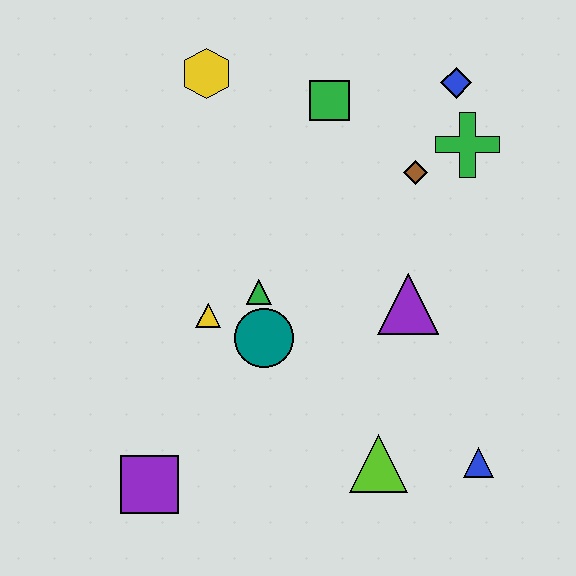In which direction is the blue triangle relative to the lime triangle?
The blue triangle is to the right of the lime triangle.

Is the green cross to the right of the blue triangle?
No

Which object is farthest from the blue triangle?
The yellow hexagon is farthest from the blue triangle.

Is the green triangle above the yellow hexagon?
No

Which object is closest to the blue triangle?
The lime triangle is closest to the blue triangle.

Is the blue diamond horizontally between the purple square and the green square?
No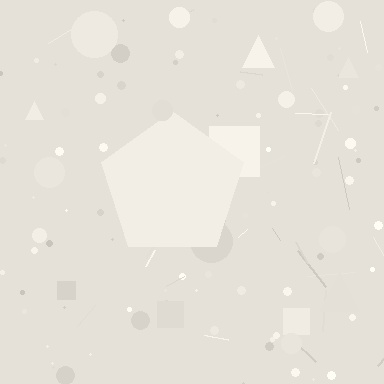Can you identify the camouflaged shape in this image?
The camouflaged shape is a pentagon.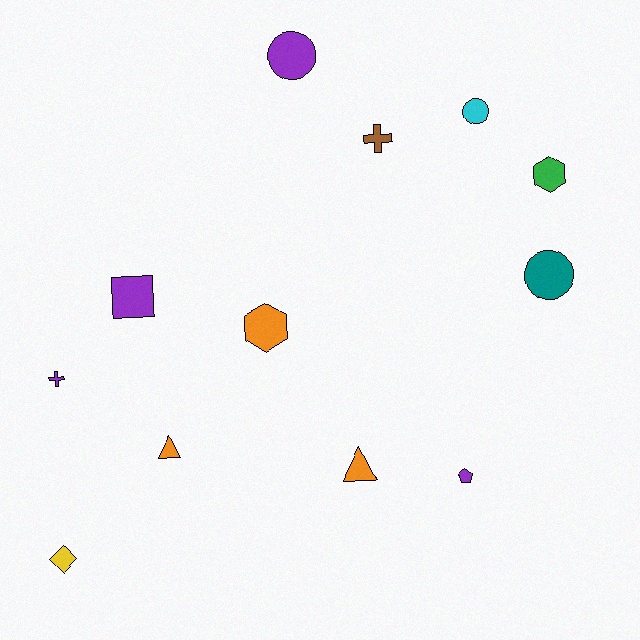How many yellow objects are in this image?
There is 1 yellow object.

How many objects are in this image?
There are 12 objects.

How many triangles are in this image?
There are 2 triangles.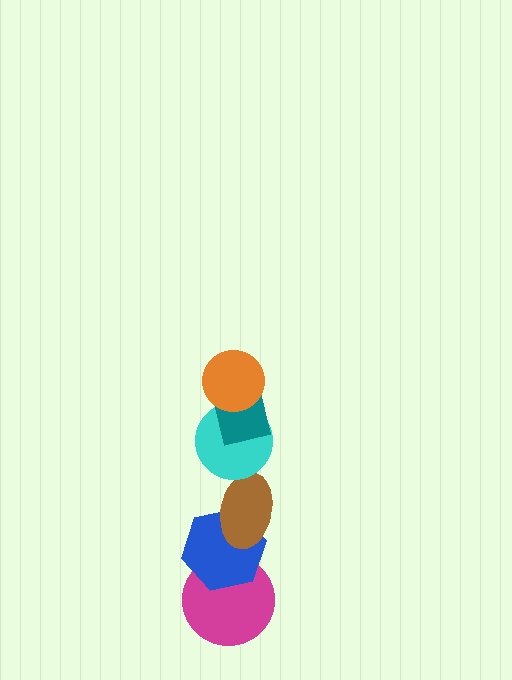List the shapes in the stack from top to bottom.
From top to bottom: the orange circle, the teal square, the cyan circle, the brown ellipse, the blue hexagon, the magenta circle.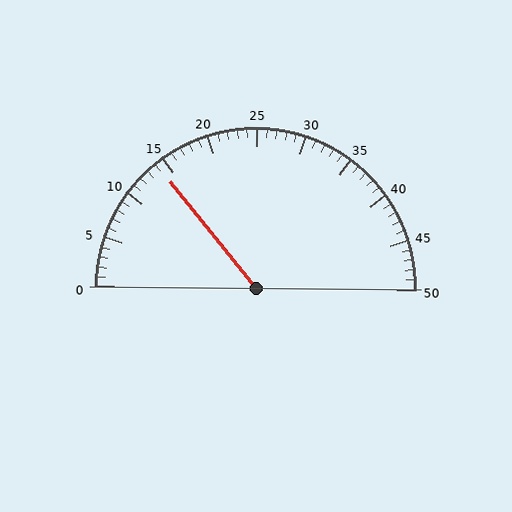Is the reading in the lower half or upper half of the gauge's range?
The reading is in the lower half of the range (0 to 50).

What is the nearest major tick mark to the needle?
The nearest major tick mark is 15.